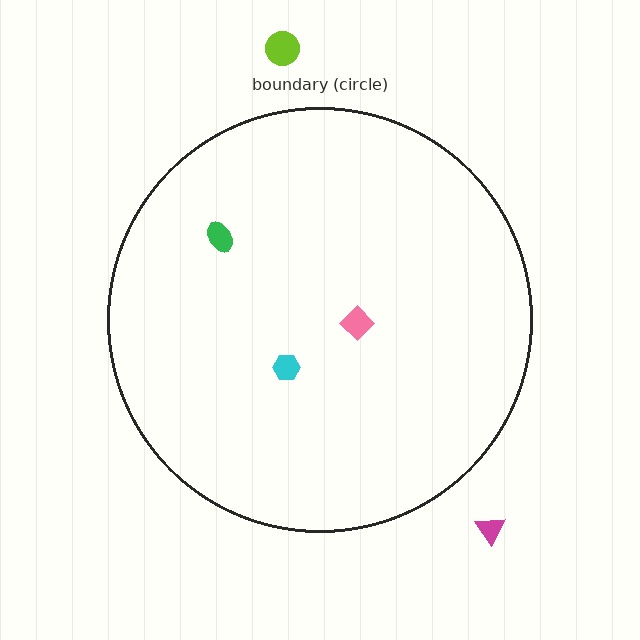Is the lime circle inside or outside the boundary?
Outside.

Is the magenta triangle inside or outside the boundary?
Outside.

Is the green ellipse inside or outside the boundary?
Inside.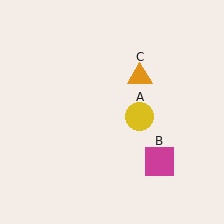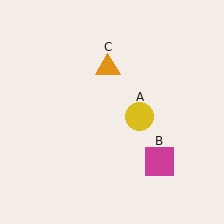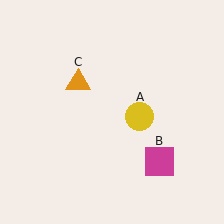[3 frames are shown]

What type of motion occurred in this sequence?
The orange triangle (object C) rotated counterclockwise around the center of the scene.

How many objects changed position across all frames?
1 object changed position: orange triangle (object C).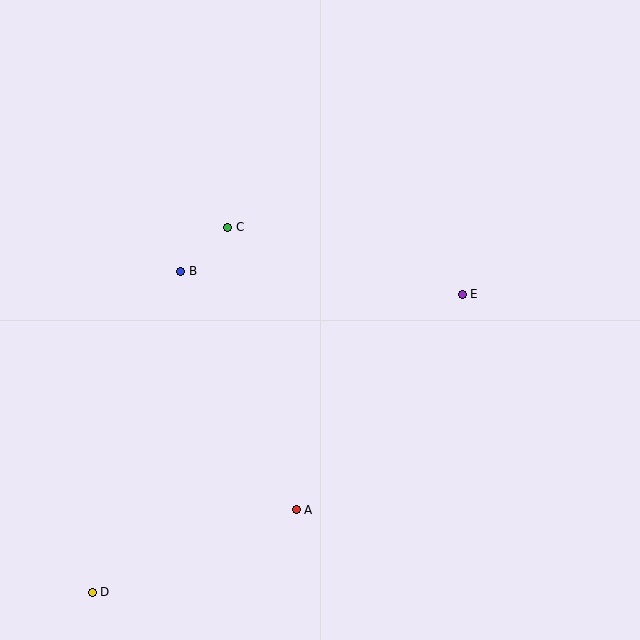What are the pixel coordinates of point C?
Point C is at (228, 227).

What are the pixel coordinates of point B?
Point B is at (181, 271).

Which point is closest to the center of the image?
Point C at (228, 227) is closest to the center.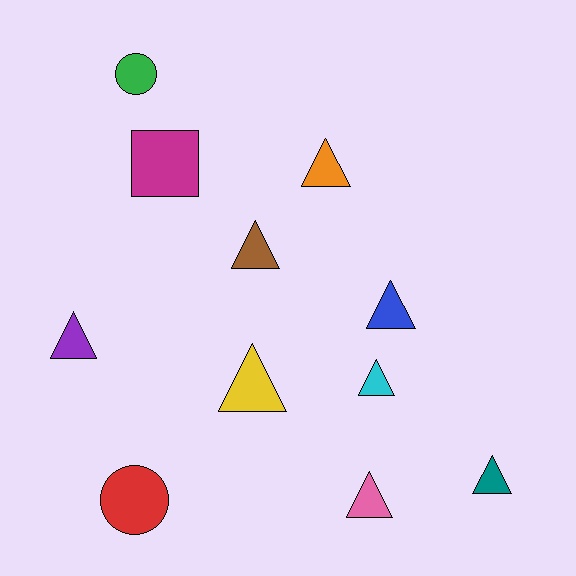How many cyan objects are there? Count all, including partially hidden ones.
There is 1 cyan object.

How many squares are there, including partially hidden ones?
There is 1 square.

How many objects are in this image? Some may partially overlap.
There are 11 objects.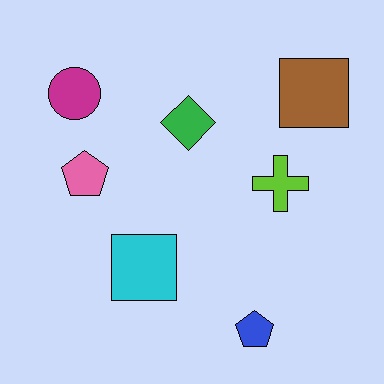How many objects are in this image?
There are 7 objects.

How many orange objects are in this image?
There are no orange objects.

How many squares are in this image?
There are 2 squares.